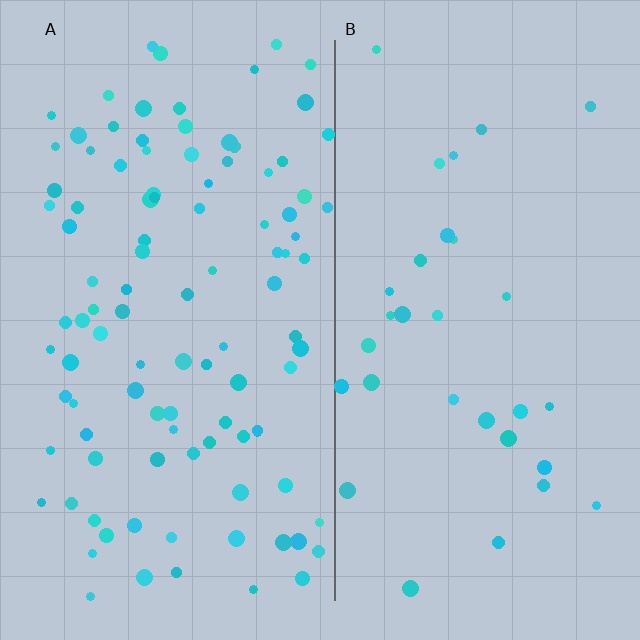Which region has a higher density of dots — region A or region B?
A (the left).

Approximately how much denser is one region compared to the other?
Approximately 3.3× — region A over region B.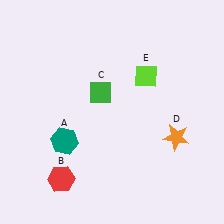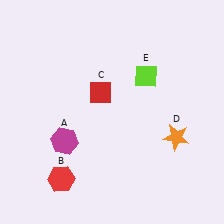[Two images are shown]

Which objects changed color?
A changed from teal to magenta. C changed from green to red.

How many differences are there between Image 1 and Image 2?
There are 2 differences between the two images.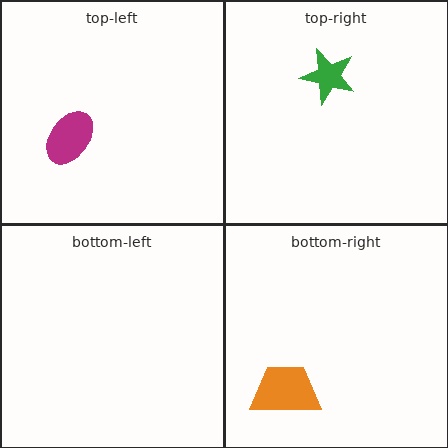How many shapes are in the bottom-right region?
1.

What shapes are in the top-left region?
The magenta ellipse.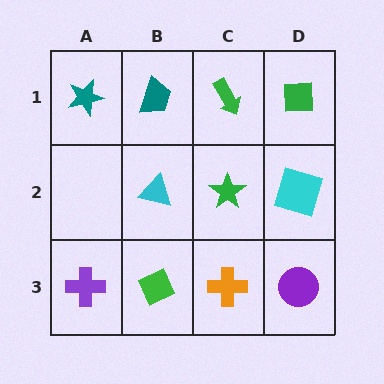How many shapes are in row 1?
4 shapes.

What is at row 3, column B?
A green diamond.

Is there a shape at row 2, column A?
No, that cell is empty.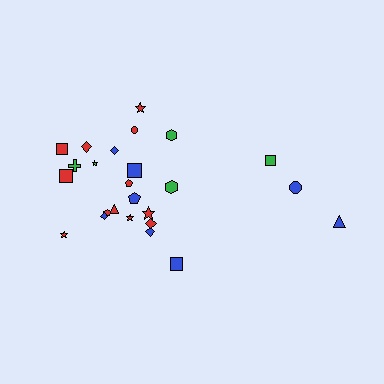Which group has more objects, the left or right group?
The left group.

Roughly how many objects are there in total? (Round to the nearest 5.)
Roughly 25 objects in total.